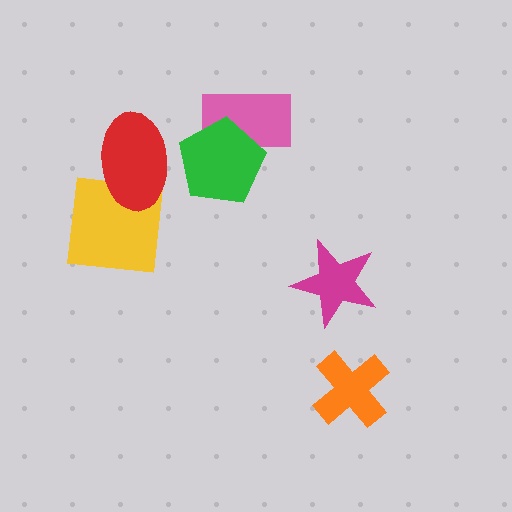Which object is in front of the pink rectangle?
The green pentagon is in front of the pink rectangle.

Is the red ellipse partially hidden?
No, no other shape covers it.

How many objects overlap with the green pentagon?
1 object overlaps with the green pentagon.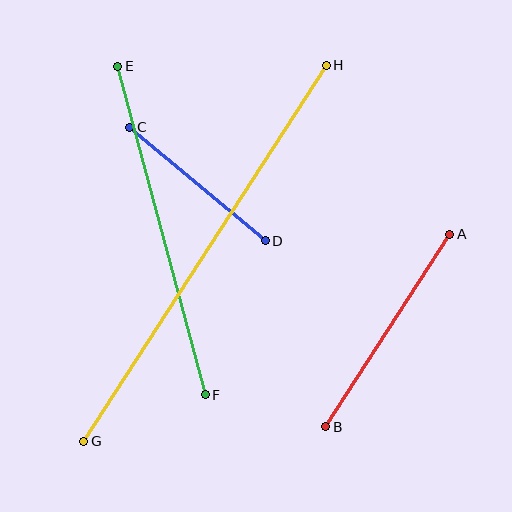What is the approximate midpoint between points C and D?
The midpoint is at approximately (198, 184) pixels.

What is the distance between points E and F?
The distance is approximately 340 pixels.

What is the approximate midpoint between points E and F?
The midpoint is at approximately (161, 230) pixels.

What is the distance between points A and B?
The distance is approximately 229 pixels.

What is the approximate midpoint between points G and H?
The midpoint is at approximately (205, 253) pixels.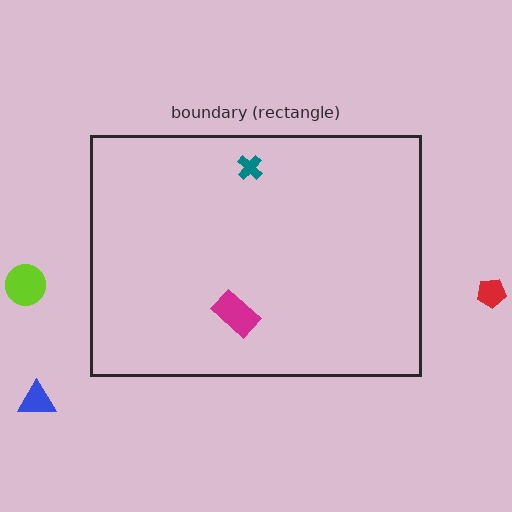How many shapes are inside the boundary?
2 inside, 3 outside.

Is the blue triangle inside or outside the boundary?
Outside.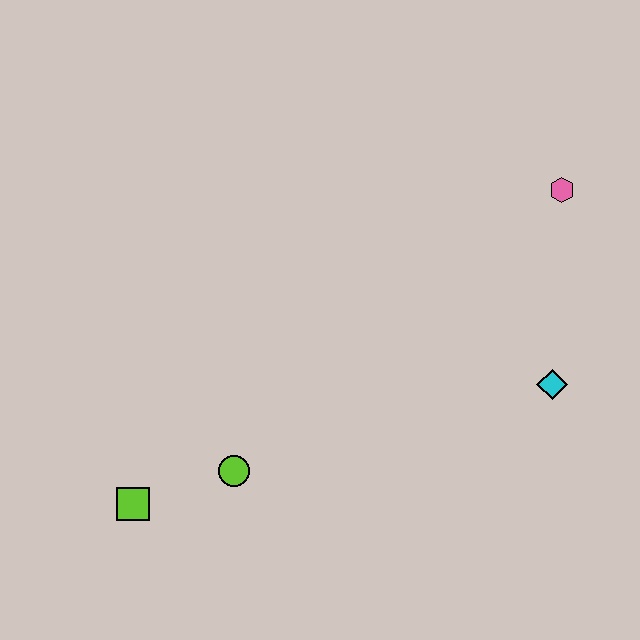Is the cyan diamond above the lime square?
Yes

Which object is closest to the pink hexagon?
The cyan diamond is closest to the pink hexagon.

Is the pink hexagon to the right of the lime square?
Yes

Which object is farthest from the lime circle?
The pink hexagon is farthest from the lime circle.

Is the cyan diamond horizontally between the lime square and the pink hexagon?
Yes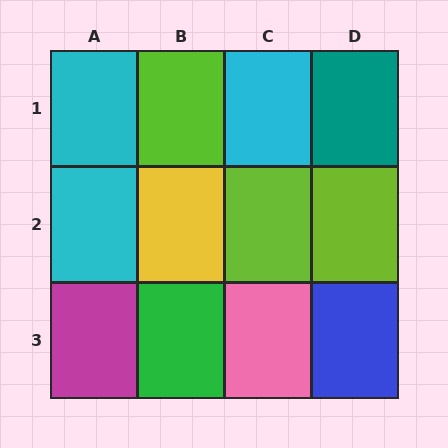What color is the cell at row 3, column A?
Magenta.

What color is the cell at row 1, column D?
Teal.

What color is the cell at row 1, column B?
Lime.